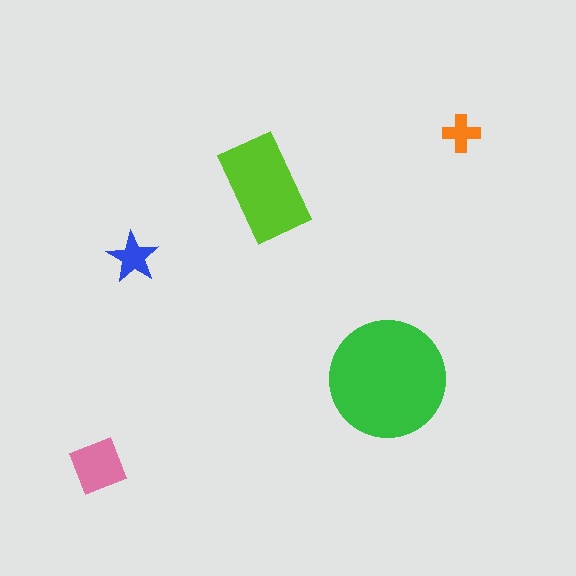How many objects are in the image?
There are 5 objects in the image.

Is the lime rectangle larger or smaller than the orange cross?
Larger.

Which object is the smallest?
The orange cross.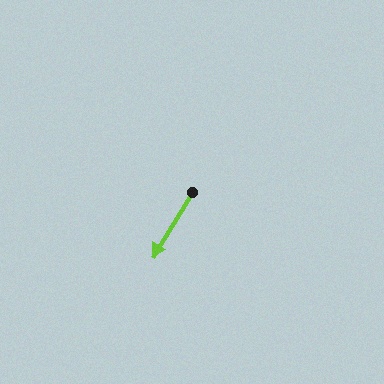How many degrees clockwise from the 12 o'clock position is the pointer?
Approximately 211 degrees.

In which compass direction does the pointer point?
Southwest.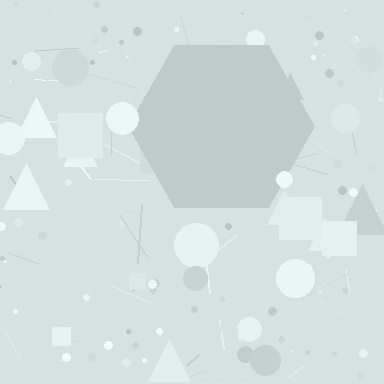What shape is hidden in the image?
A hexagon is hidden in the image.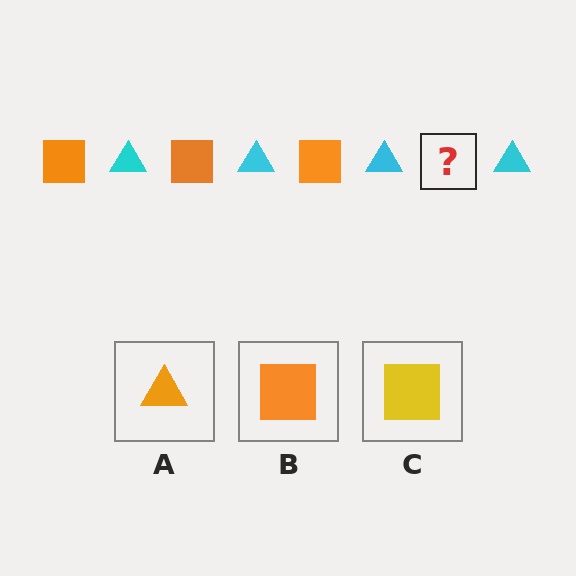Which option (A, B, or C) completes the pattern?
B.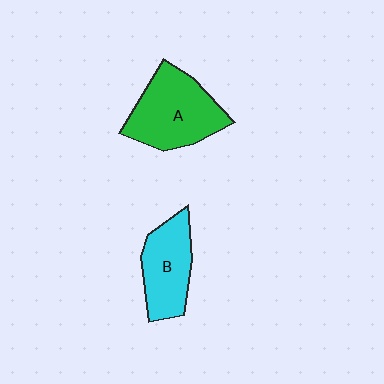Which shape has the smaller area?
Shape B (cyan).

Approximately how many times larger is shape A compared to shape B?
Approximately 1.3 times.